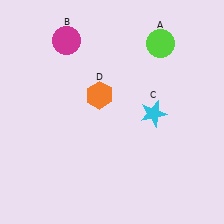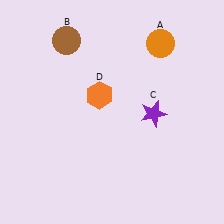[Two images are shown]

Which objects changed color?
A changed from lime to orange. B changed from magenta to brown. C changed from cyan to purple.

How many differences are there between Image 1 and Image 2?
There are 3 differences between the two images.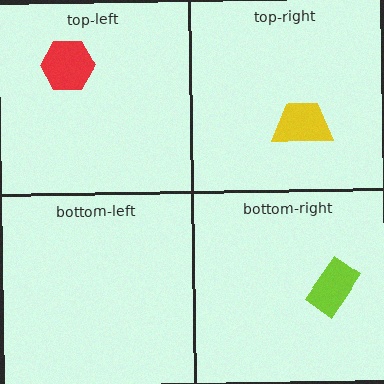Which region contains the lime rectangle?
The bottom-right region.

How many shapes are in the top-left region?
1.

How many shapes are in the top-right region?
1.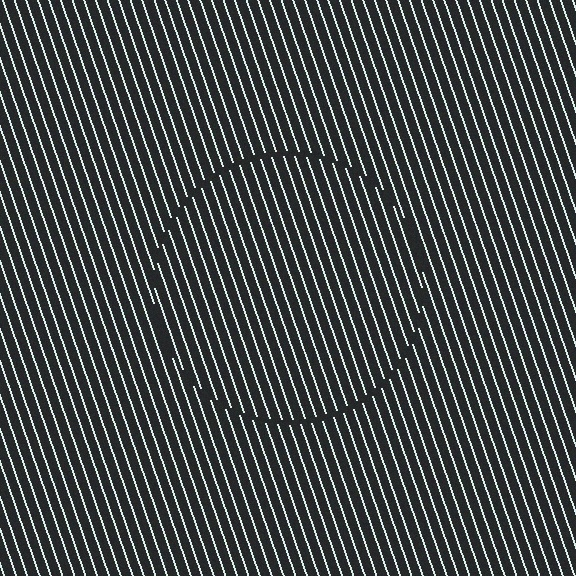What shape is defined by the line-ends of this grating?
An illusory circle. The interior of the shape contains the same grating, shifted by half a period — the contour is defined by the phase discontinuity where line-ends from the inner and outer gratings abut.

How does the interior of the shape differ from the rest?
The interior of the shape contains the same grating, shifted by half a period — the contour is defined by the phase discontinuity where line-ends from the inner and outer gratings abut.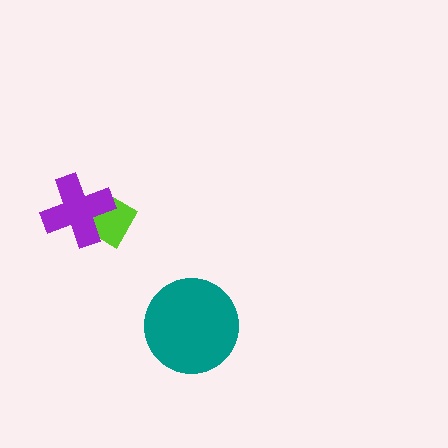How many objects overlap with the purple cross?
1 object overlaps with the purple cross.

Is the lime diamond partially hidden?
Yes, it is partially covered by another shape.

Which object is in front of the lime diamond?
The purple cross is in front of the lime diamond.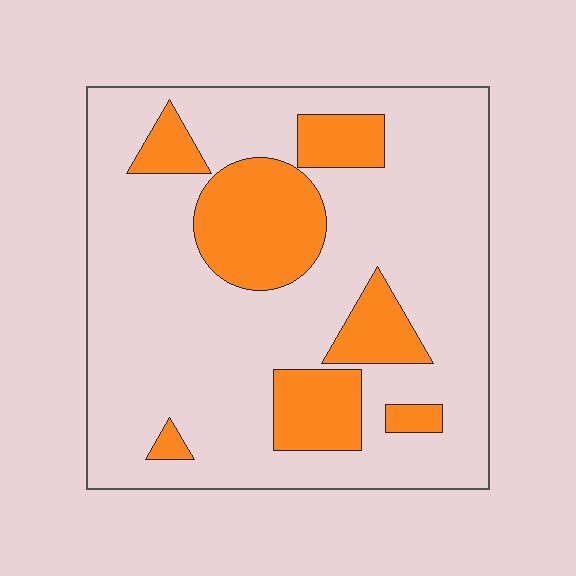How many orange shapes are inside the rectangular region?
7.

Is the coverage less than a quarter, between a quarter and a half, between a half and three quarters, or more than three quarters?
Less than a quarter.